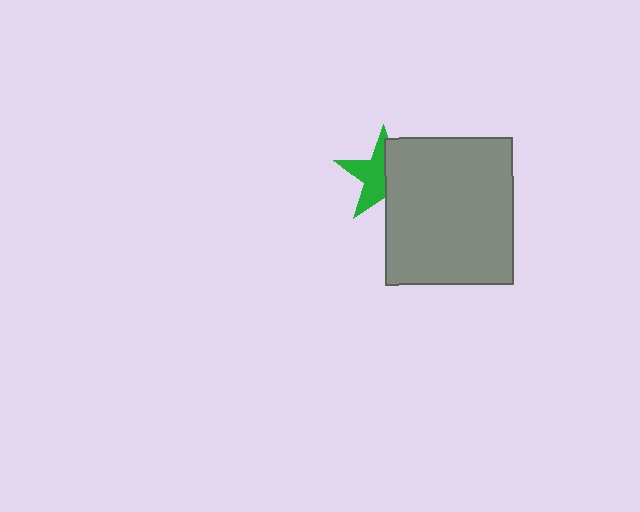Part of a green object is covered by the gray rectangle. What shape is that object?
It is a star.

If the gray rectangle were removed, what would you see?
You would see the complete green star.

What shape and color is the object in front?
The object in front is a gray rectangle.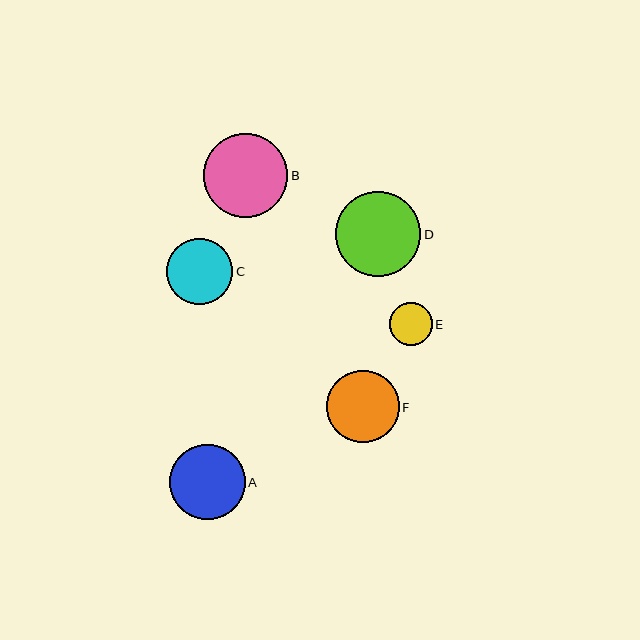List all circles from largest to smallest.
From largest to smallest: D, B, A, F, C, E.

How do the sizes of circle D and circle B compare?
Circle D and circle B are approximately the same size.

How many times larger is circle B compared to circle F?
Circle B is approximately 1.2 times the size of circle F.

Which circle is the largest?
Circle D is the largest with a size of approximately 85 pixels.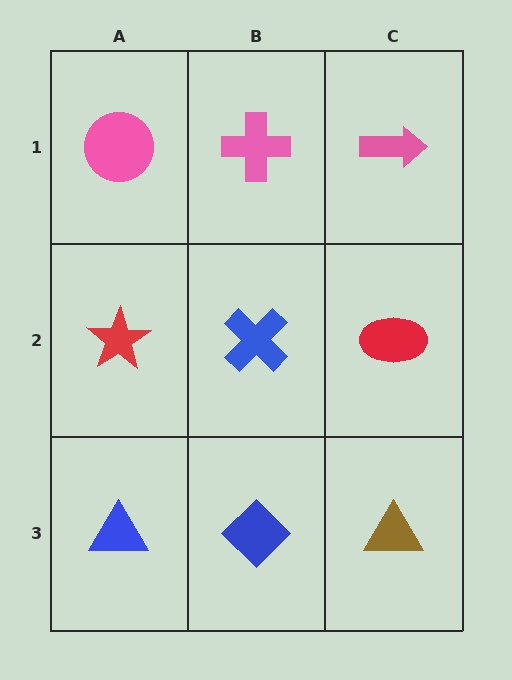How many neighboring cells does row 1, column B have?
3.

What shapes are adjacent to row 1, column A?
A red star (row 2, column A), a pink cross (row 1, column B).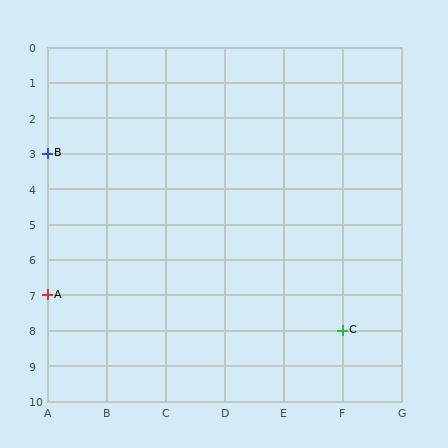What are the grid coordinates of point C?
Point C is at grid coordinates (F, 8).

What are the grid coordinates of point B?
Point B is at grid coordinates (A, 3).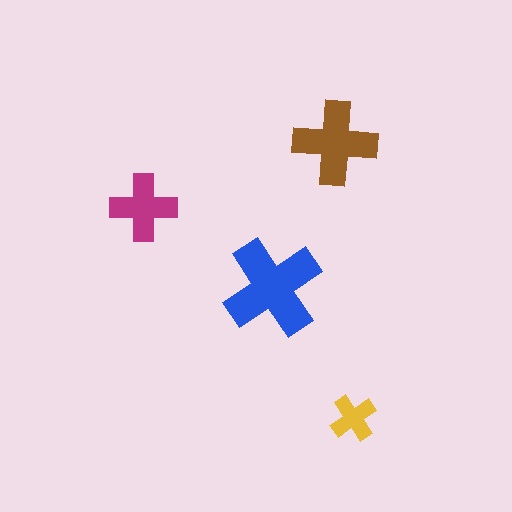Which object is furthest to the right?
The yellow cross is rightmost.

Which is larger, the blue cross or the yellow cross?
The blue one.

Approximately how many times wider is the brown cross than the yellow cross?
About 2 times wider.